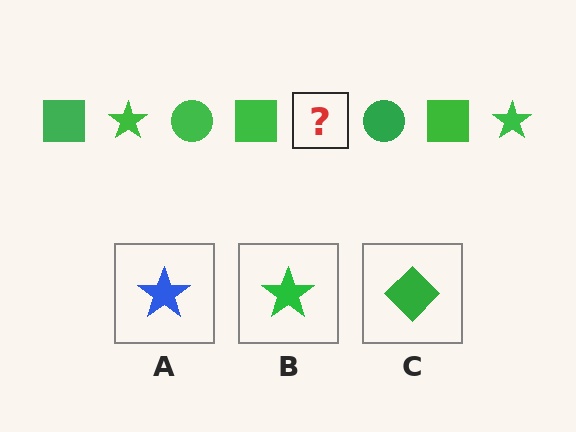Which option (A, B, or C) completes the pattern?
B.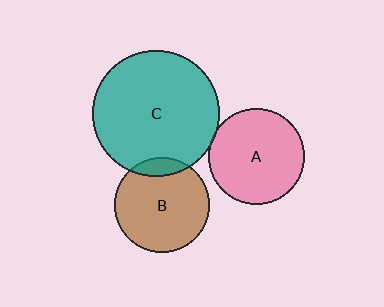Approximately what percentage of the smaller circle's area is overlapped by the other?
Approximately 5%.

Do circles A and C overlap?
Yes.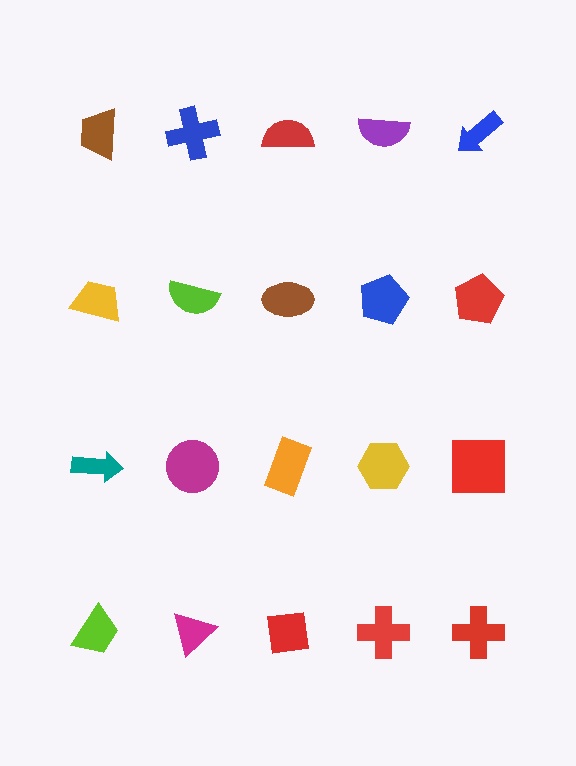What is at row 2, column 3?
A brown ellipse.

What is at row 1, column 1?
A brown trapezoid.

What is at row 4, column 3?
A red square.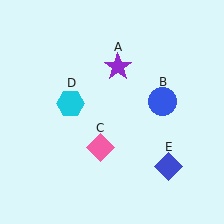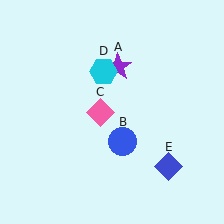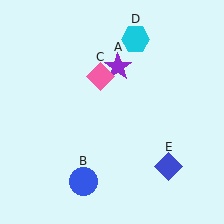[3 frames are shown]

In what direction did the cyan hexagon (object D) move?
The cyan hexagon (object D) moved up and to the right.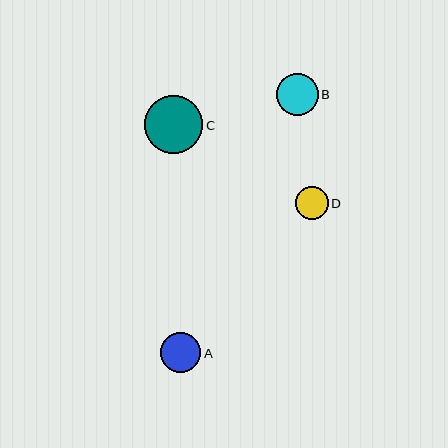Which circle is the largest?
Circle C is the largest with a size of approximately 58 pixels.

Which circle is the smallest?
Circle D is the smallest with a size of approximately 33 pixels.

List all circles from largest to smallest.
From largest to smallest: C, B, A, D.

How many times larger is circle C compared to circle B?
Circle C is approximately 1.4 times the size of circle B.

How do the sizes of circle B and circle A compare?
Circle B and circle A are approximately the same size.